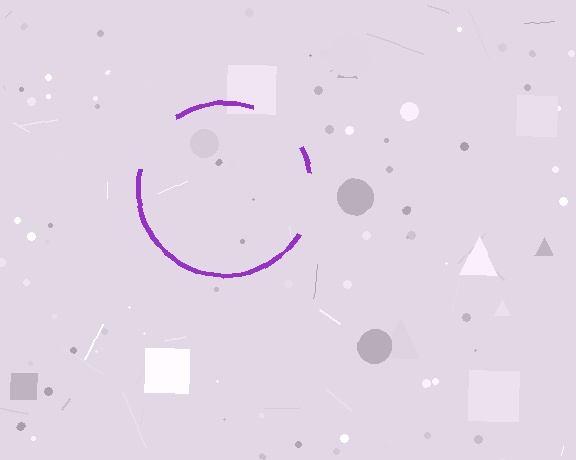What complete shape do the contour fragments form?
The contour fragments form a circle.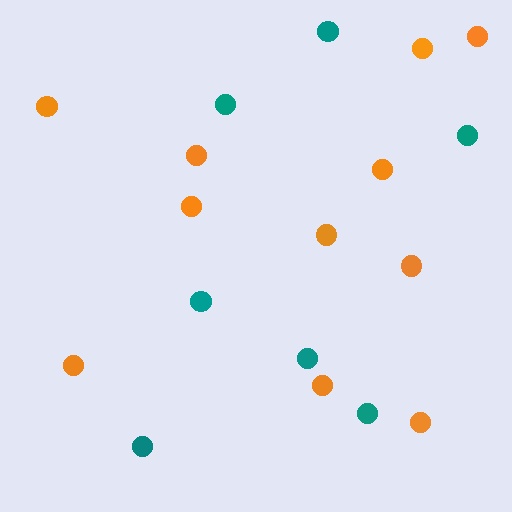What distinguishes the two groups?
There are 2 groups: one group of teal circles (7) and one group of orange circles (11).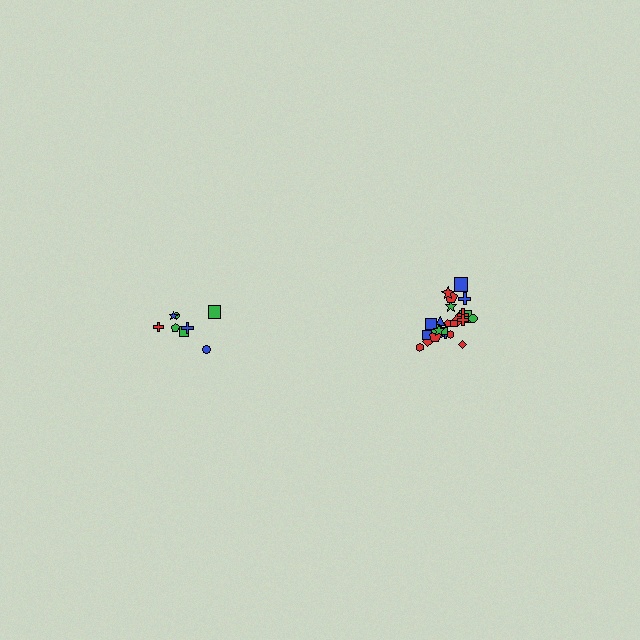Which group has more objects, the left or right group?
The right group.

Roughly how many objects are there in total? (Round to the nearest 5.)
Roughly 35 objects in total.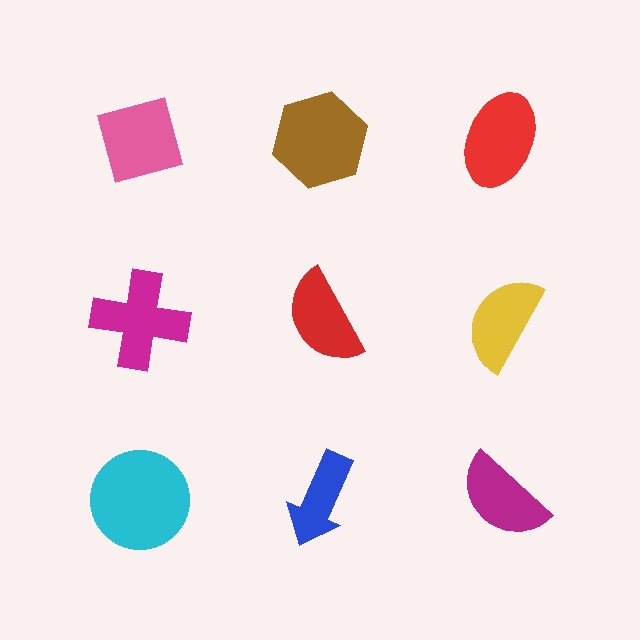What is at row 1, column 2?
A brown hexagon.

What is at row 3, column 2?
A blue arrow.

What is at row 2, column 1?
A magenta cross.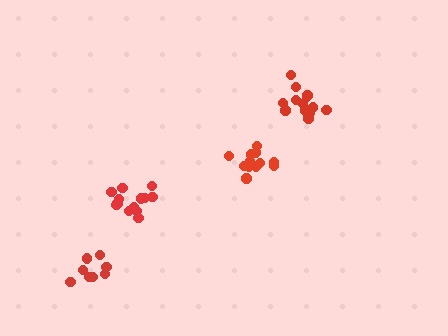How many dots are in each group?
Group 1: 12 dots, Group 2: 13 dots, Group 3: 13 dots, Group 4: 8 dots (46 total).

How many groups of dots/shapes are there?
There are 4 groups.